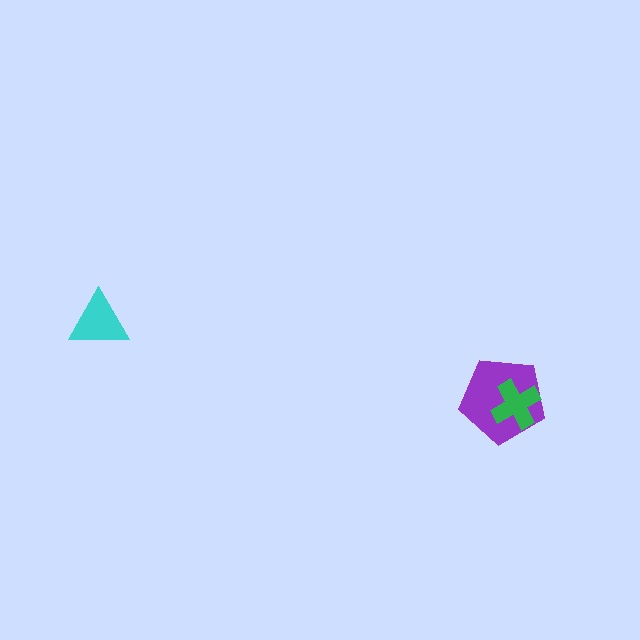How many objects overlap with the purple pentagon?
1 object overlaps with the purple pentagon.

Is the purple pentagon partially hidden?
Yes, it is partially covered by another shape.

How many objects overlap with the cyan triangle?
0 objects overlap with the cyan triangle.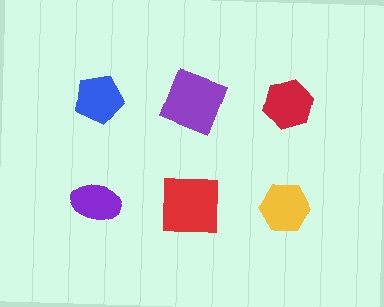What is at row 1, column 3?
A red hexagon.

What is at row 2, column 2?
A red square.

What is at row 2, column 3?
A yellow hexagon.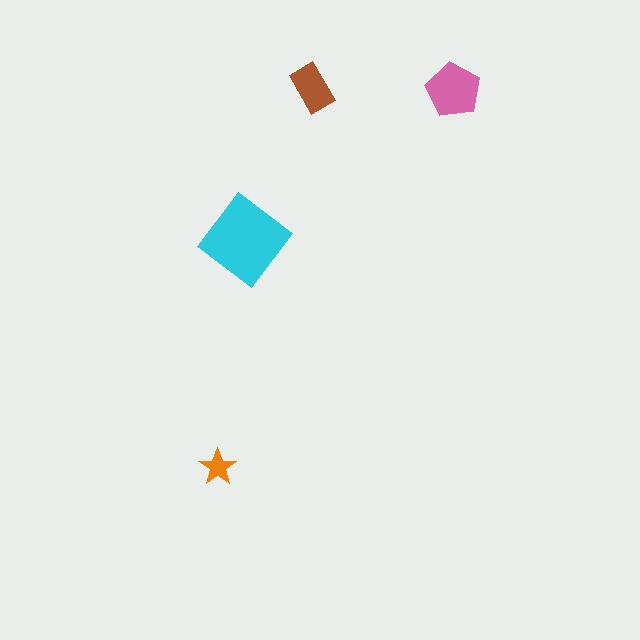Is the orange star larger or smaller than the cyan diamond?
Smaller.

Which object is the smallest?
The orange star.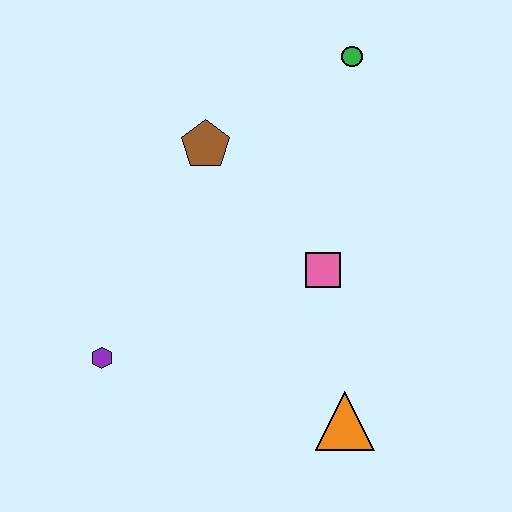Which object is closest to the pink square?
The orange triangle is closest to the pink square.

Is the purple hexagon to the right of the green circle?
No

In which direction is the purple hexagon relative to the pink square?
The purple hexagon is to the left of the pink square.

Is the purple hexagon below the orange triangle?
No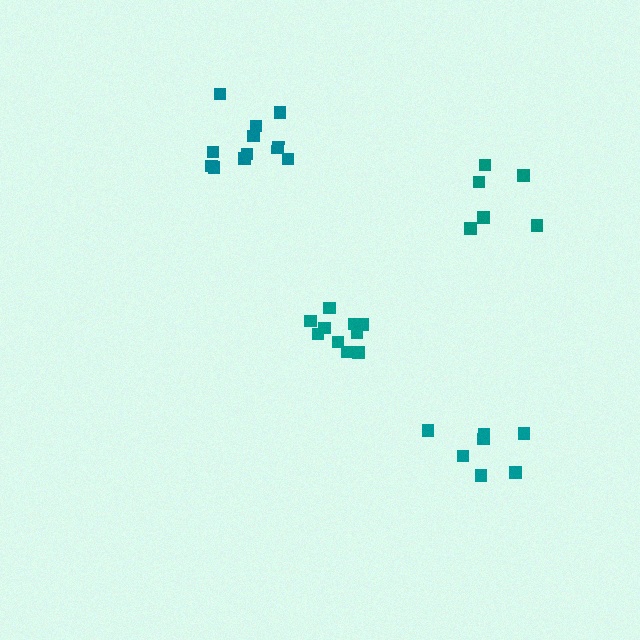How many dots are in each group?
Group 1: 10 dots, Group 2: 11 dots, Group 3: 7 dots, Group 4: 6 dots (34 total).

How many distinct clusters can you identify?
There are 4 distinct clusters.